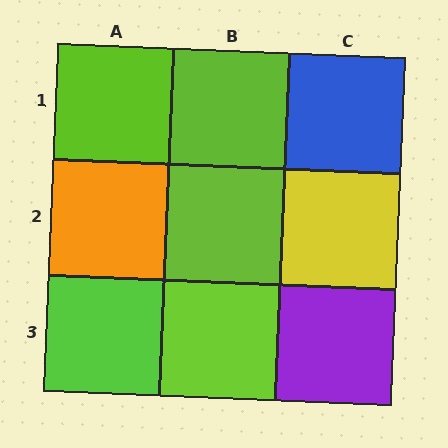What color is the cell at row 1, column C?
Blue.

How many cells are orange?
1 cell is orange.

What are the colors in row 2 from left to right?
Orange, lime, yellow.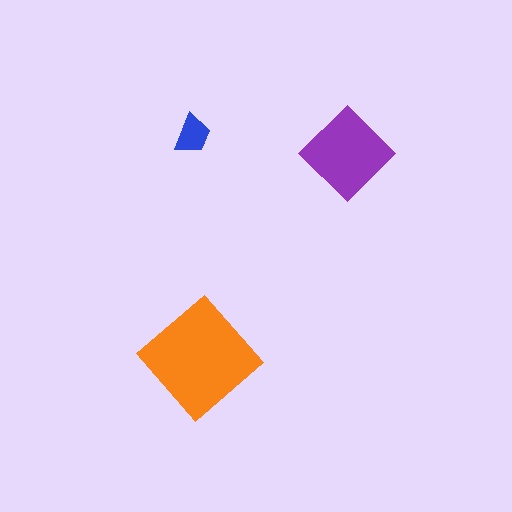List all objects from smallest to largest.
The blue trapezoid, the purple diamond, the orange diamond.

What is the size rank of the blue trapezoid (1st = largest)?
3rd.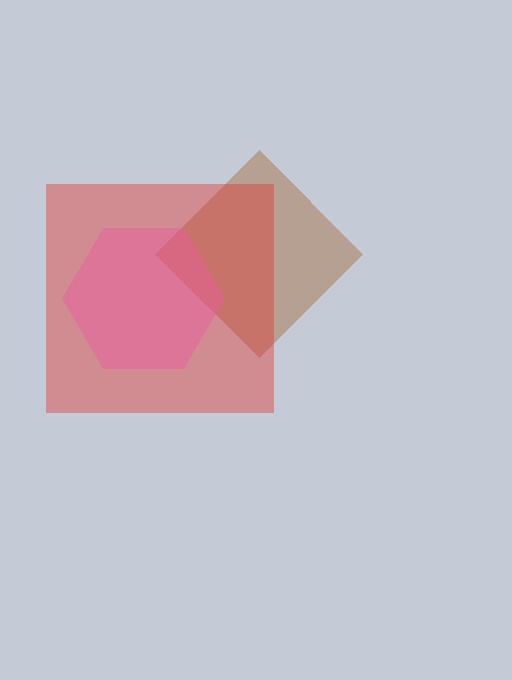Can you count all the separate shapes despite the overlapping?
Yes, there are 3 separate shapes.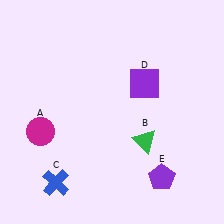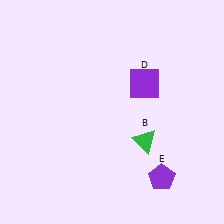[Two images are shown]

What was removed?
The magenta circle (A), the blue cross (C) were removed in Image 2.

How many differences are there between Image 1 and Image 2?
There are 2 differences between the two images.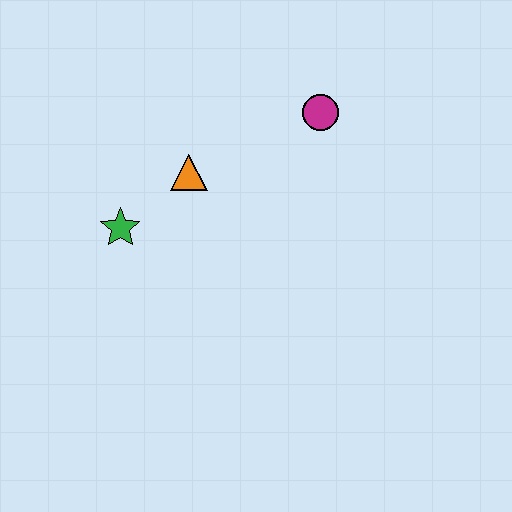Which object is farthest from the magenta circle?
The green star is farthest from the magenta circle.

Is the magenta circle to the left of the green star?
No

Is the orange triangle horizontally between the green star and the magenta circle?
Yes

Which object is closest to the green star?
The orange triangle is closest to the green star.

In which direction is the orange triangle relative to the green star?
The orange triangle is to the right of the green star.